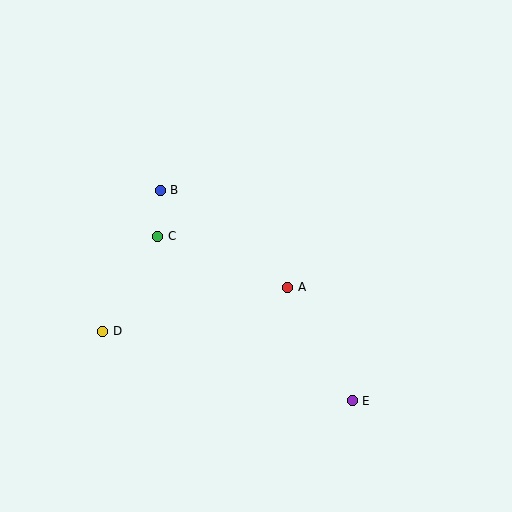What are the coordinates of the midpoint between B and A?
The midpoint between B and A is at (224, 239).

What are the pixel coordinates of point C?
Point C is at (158, 236).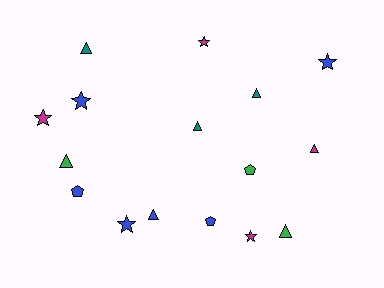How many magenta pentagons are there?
There are no magenta pentagons.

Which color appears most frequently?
Blue, with 6 objects.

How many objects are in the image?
There are 16 objects.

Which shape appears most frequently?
Triangle, with 7 objects.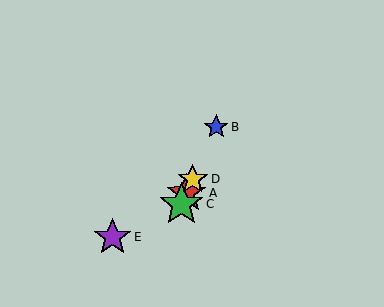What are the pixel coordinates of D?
Object D is at (193, 179).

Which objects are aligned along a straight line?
Objects A, B, C, D are aligned along a straight line.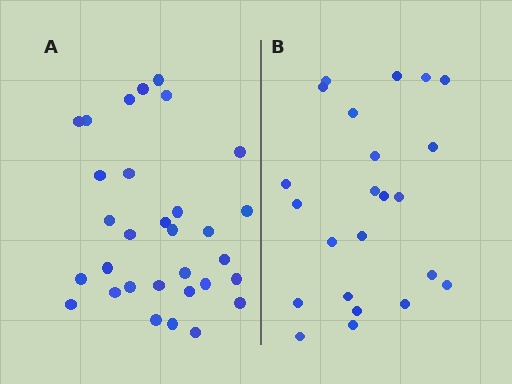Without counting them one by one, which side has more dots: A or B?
Region A (the left region) has more dots.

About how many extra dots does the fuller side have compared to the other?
Region A has roughly 8 or so more dots than region B.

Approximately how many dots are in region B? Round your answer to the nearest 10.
About 20 dots. (The exact count is 23, which rounds to 20.)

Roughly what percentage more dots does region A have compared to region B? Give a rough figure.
About 35% more.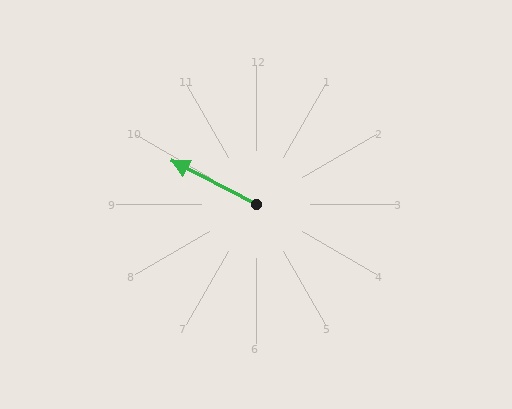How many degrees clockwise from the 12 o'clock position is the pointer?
Approximately 297 degrees.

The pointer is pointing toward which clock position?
Roughly 10 o'clock.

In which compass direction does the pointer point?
Northwest.